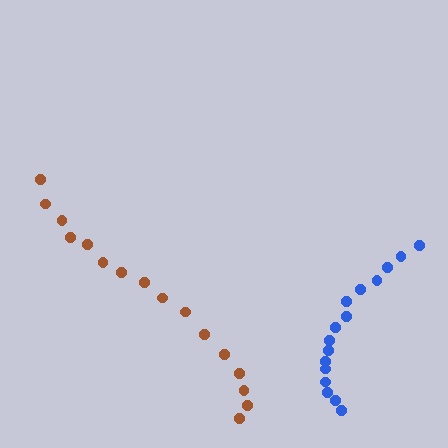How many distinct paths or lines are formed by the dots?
There are 2 distinct paths.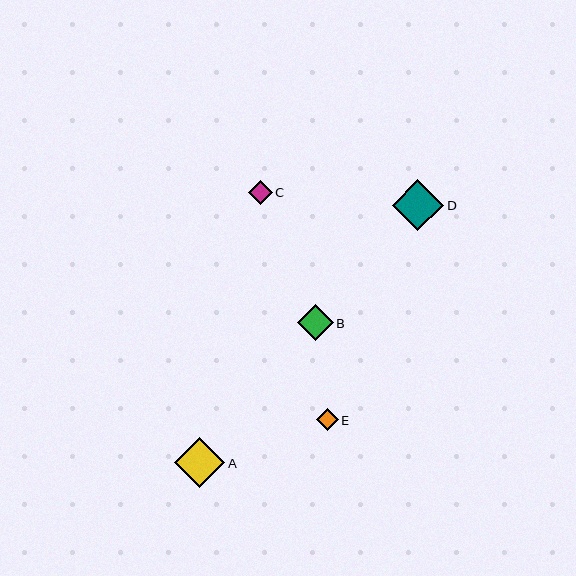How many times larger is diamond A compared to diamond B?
Diamond A is approximately 1.4 times the size of diamond B.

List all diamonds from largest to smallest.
From largest to smallest: D, A, B, C, E.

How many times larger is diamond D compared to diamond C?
Diamond D is approximately 2.1 times the size of diamond C.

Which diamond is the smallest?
Diamond E is the smallest with a size of approximately 22 pixels.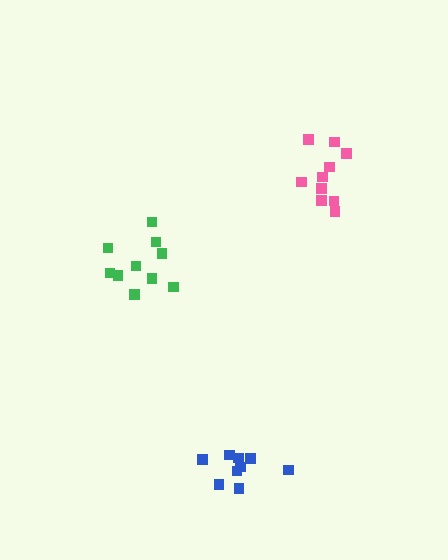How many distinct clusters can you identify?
There are 3 distinct clusters.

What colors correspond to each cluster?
The clusters are colored: green, blue, pink.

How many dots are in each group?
Group 1: 10 dots, Group 2: 9 dots, Group 3: 10 dots (29 total).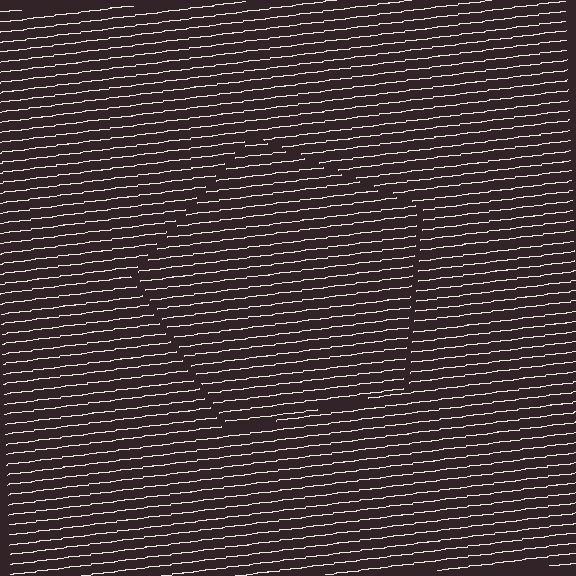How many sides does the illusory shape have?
5 sides — the line-ends trace a pentagon.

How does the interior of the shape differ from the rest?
The interior of the shape contains the same grating, shifted by half a period — the contour is defined by the phase discontinuity where line-ends from the inner and outer gratings abut.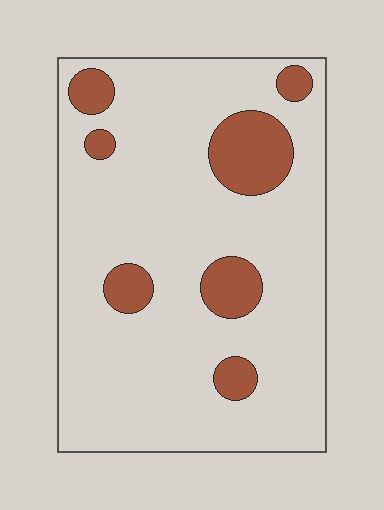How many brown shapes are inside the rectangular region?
7.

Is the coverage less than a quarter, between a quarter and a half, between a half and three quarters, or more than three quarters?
Less than a quarter.